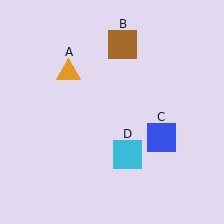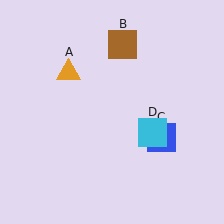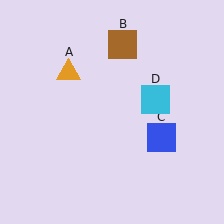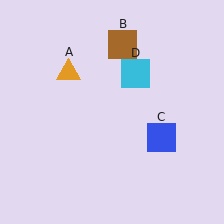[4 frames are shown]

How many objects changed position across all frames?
1 object changed position: cyan square (object D).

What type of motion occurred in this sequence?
The cyan square (object D) rotated counterclockwise around the center of the scene.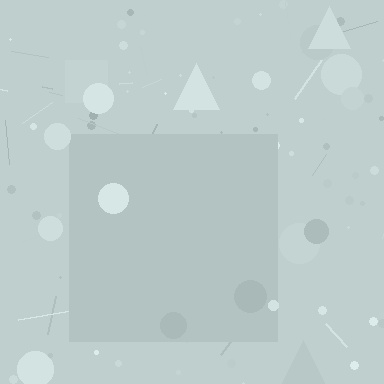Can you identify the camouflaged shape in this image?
The camouflaged shape is a square.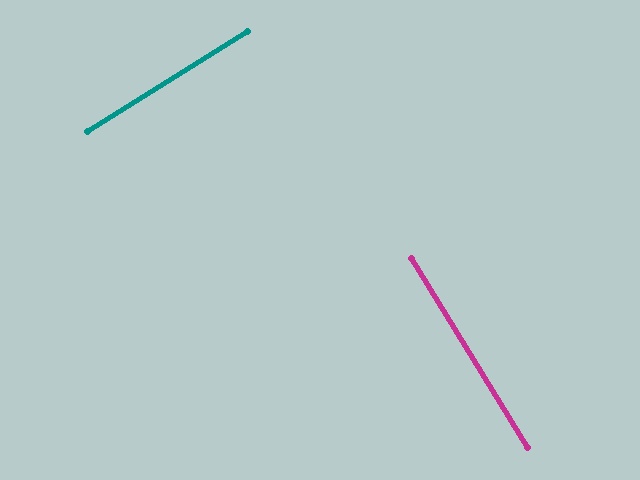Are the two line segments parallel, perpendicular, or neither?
Perpendicular — they meet at approximately 89°.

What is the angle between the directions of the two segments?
Approximately 89 degrees.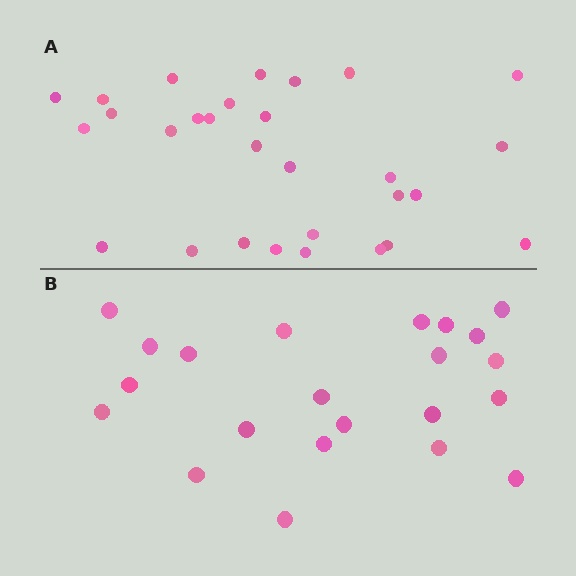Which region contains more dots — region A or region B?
Region A (the top region) has more dots.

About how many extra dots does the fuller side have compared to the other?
Region A has roughly 8 or so more dots than region B.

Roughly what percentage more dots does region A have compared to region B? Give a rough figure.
About 30% more.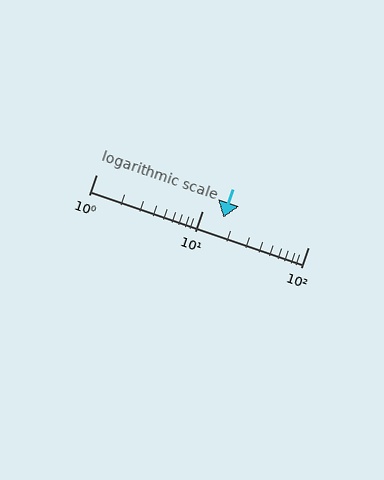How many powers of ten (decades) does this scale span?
The scale spans 2 decades, from 1 to 100.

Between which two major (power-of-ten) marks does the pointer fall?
The pointer is between 10 and 100.